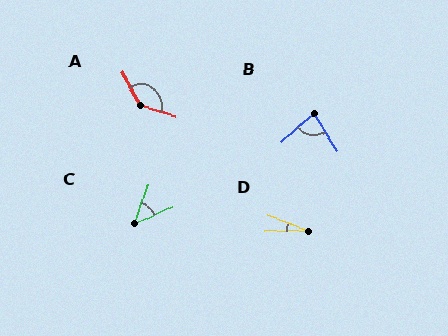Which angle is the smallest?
D, at approximately 21 degrees.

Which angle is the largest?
A, at approximately 135 degrees.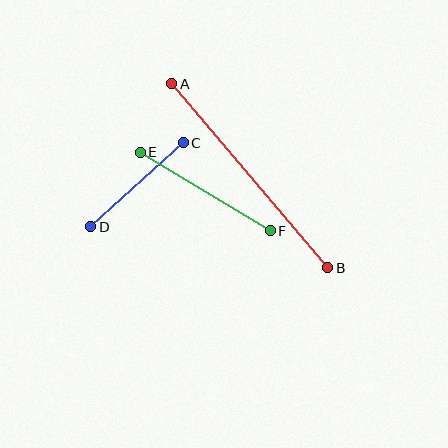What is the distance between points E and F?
The distance is approximately 152 pixels.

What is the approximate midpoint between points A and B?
The midpoint is at approximately (250, 176) pixels.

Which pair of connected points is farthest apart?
Points A and B are farthest apart.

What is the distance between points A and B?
The distance is approximately 241 pixels.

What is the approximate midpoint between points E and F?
The midpoint is at approximately (205, 191) pixels.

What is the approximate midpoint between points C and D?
The midpoint is at approximately (137, 185) pixels.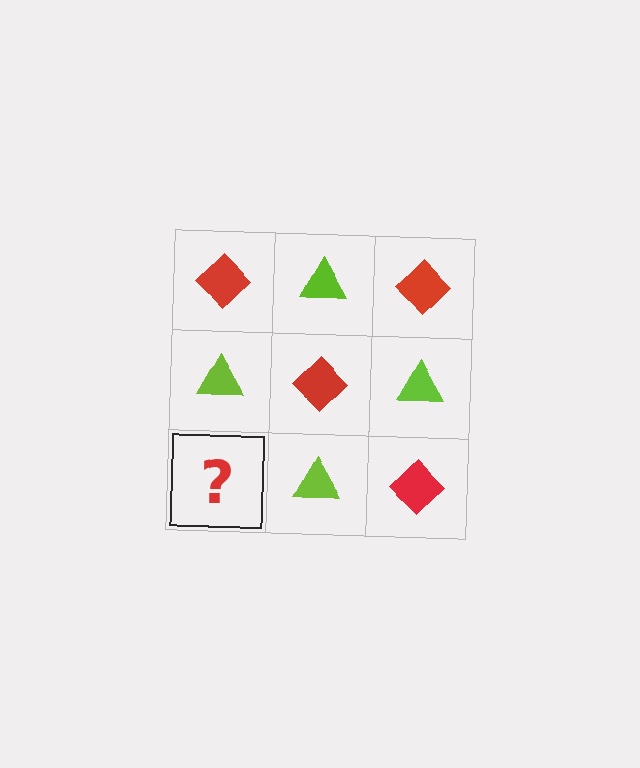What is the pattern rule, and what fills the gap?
The rule is that it alternates red diamond and lime triangle in a checkerboard pattern. The gap should be filled with a red diamond.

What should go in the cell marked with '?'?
The missing cell should contain a red diamond.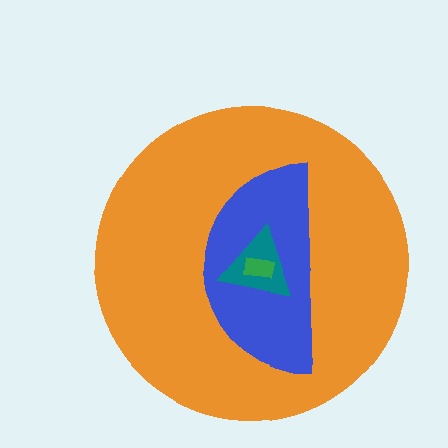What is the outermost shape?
The orange circle.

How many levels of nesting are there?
4.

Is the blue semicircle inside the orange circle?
Yes.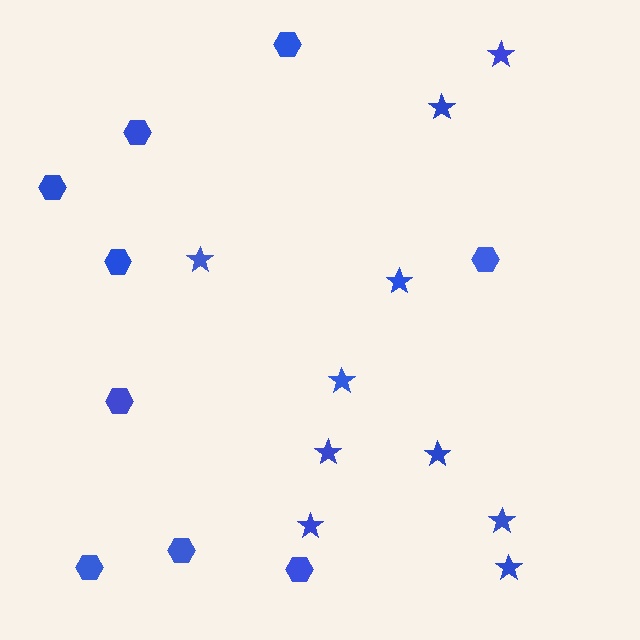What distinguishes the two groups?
There are 2 groups: one group of hexagons (9) and one group of stars (10).